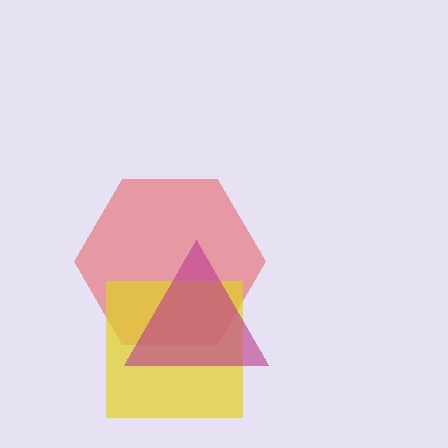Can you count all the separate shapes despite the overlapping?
Yes, there are 3 separate shapes.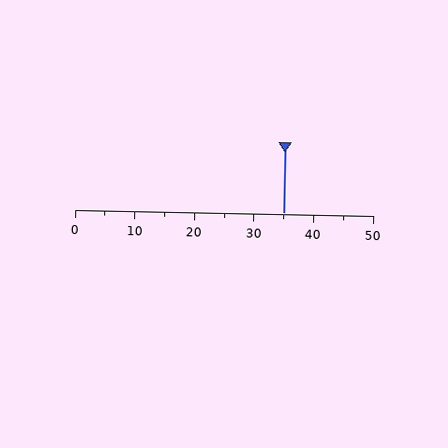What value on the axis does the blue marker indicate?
The marker indicates approximately 35.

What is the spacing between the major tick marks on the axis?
The major ticks are spaced 10 apart.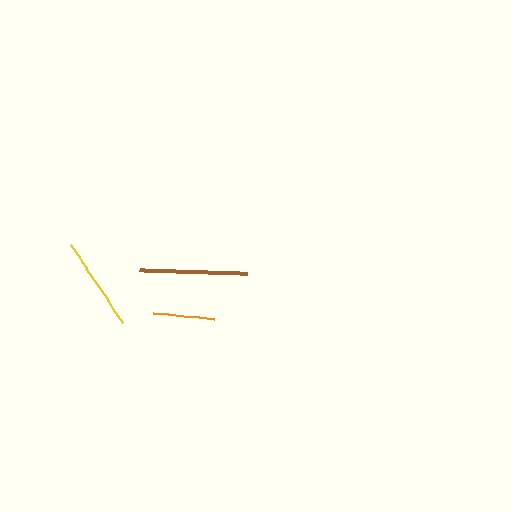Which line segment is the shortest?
The orange line is the shortest at approximately 61 pixels.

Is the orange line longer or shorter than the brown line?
The brown line is longer than the orange line.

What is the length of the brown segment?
The brown segment is approximately 108 pixels long.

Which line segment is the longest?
The brown line is the longest at approximately 108 pixels.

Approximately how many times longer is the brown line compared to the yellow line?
The brown line is approximately 1.2 times the length of the yellow line.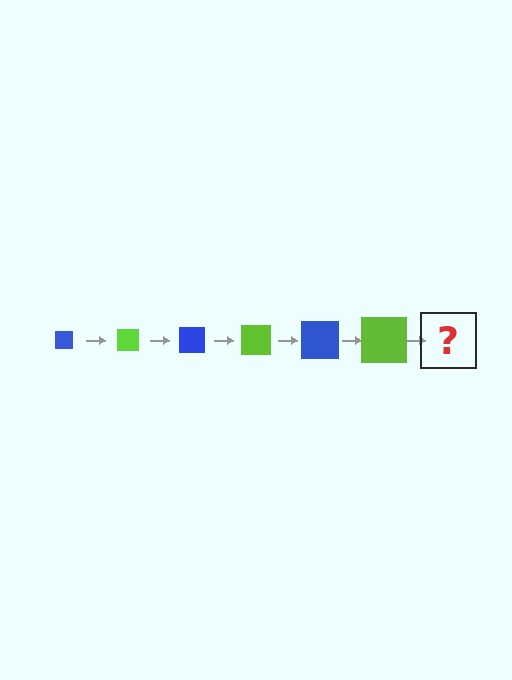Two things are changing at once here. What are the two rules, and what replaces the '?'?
The two rules are that the square grows larger each step and the color cycles through blue and lime. The '?' should be a blue square, larger than the previous one.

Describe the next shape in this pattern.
It should be a blue square, larger than the previous one.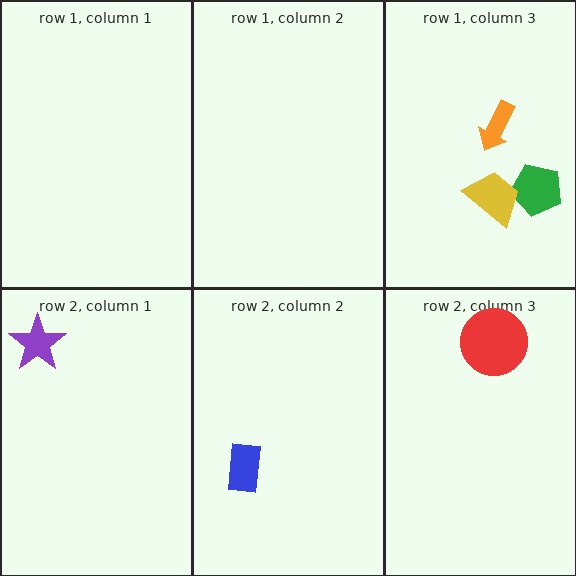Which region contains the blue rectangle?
The row 2, column 2 region.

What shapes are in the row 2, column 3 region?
The red circle.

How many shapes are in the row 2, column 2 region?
1.